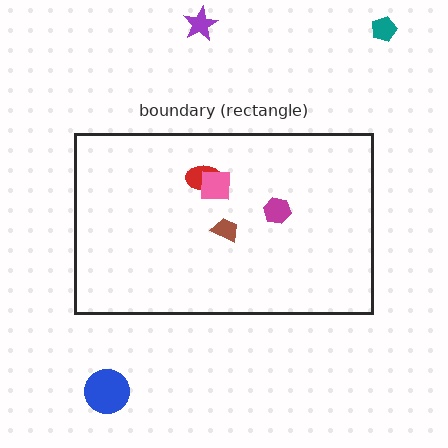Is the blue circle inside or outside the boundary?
Outside.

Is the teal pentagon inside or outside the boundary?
Outside.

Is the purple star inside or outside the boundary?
Outside.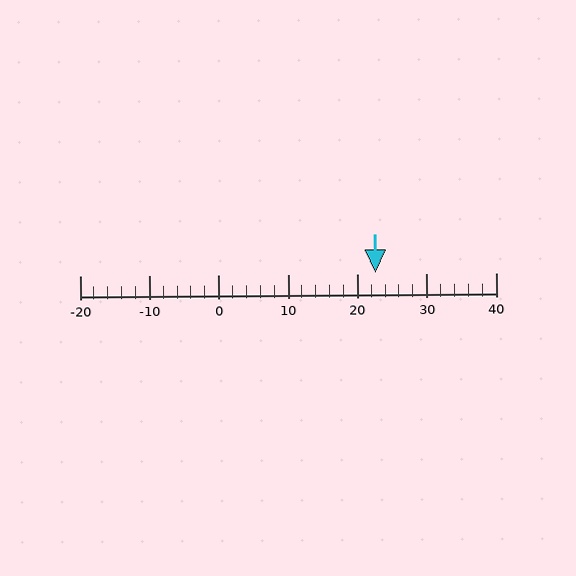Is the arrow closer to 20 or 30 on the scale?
The arrow is closer to 20.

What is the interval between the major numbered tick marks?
The major tick marks are spaced 10 units apart.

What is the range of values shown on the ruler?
The ruler shows values from -20 to 40.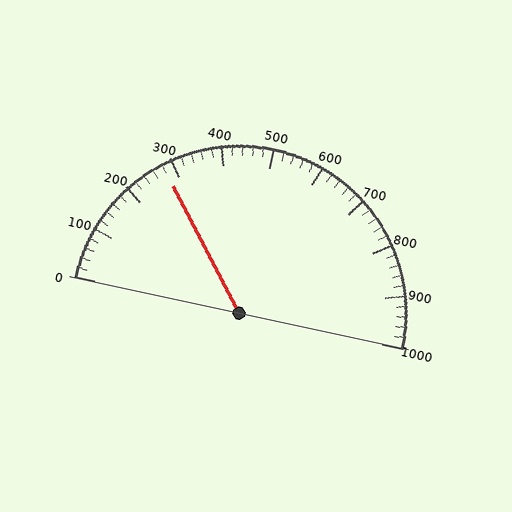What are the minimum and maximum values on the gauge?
The gauge ranges from 0 to 1000.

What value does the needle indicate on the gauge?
The needle indicates approximately 280.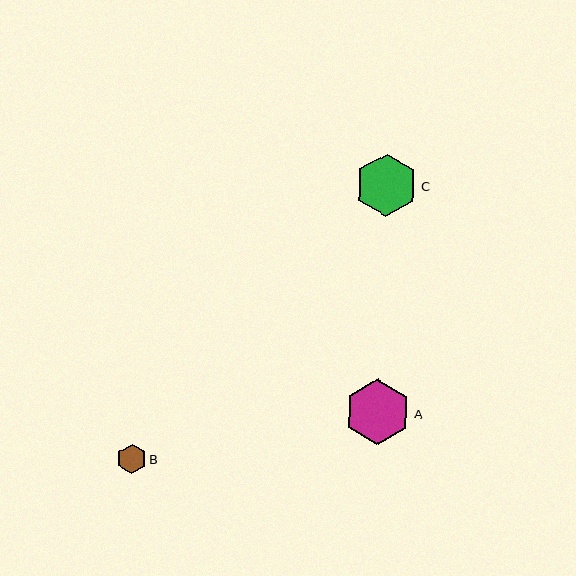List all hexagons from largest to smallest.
From largest to smallest: A, C, B.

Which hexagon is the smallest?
Hexagon B is the smallest with a size of approximately 30 pixels.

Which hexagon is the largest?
Hexagon A is the largest with a size of approximately 66 pixels.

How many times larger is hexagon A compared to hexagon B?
Hexagon A is approximately 2.2 times the size of hexagon B.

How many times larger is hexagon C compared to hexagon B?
Hexagon C is approximately 2.1 times the size of hexagon B.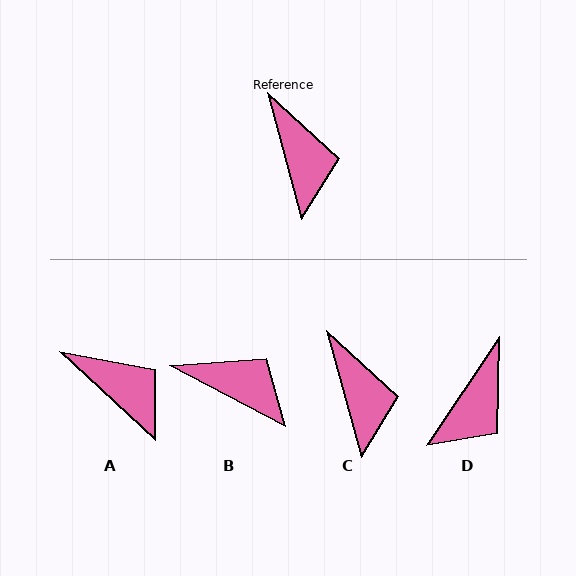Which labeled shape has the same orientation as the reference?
C.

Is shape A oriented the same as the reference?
No, it is off by about 32 degrees.